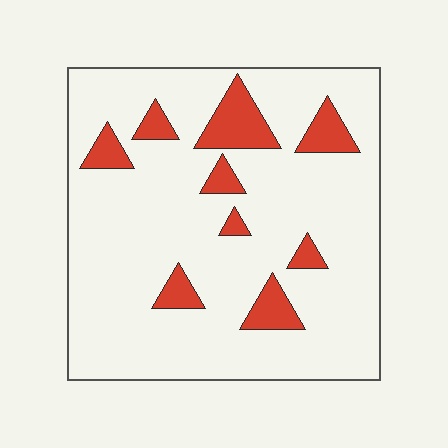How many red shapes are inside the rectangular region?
9.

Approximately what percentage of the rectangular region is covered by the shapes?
Approximately 15%.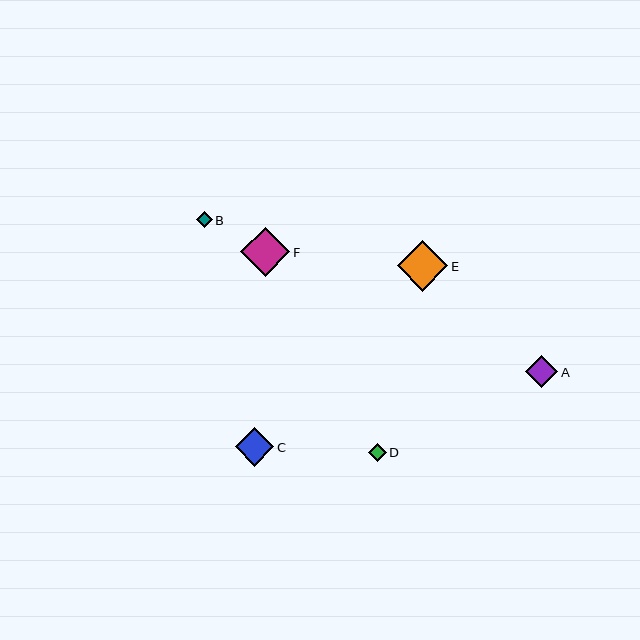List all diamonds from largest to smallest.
From largest to smallest: E, F, C, A, D, B.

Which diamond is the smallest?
Diamond B is the smallest with a size of approximately 16 pixels.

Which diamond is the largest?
Diamond E is the largest with a size of approximately 51 pixels.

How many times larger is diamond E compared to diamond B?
Diamond E is approximately 3.2 times the size of diamond B.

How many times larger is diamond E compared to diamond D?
Diamond E is approximately 2.9 times the size of diamond D.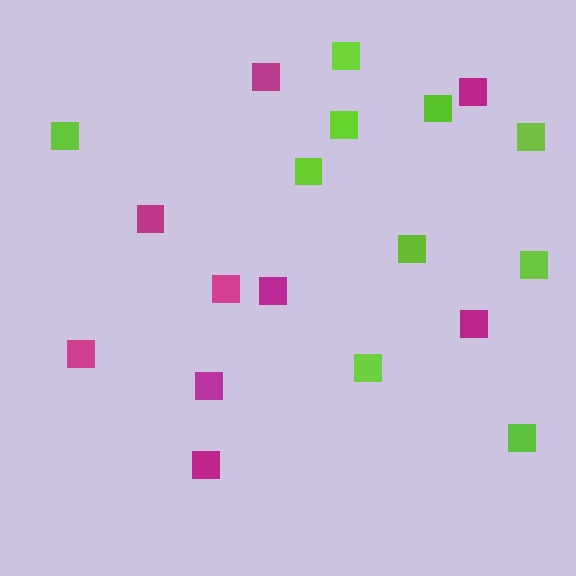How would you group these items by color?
There are 2 groups: one group of lime squares (10) and one group of magenta squares (9).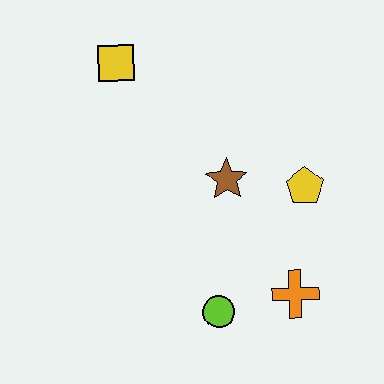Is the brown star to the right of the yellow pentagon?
No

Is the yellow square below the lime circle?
No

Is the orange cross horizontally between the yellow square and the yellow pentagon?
Yes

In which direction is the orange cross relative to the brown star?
The orange cross is below the brown star.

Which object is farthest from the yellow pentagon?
The yellow square is farthest from the yellow pentagon.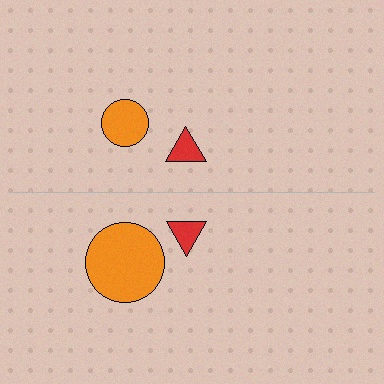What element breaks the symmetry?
The orange circle on the bottom side has a different size than its mirror counterpart.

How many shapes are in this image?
There are 4 shapes in this image.